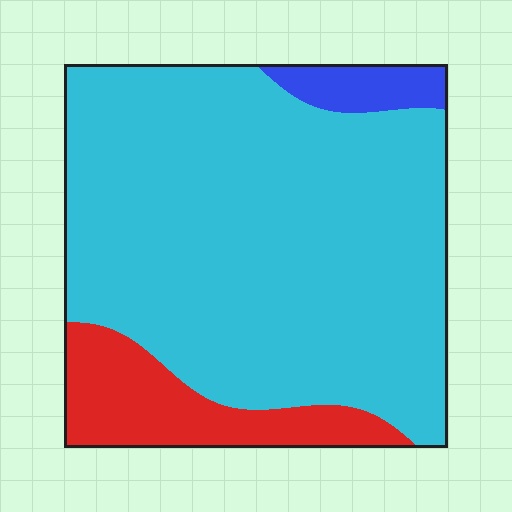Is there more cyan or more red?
Cyan.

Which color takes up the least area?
Blue, at roughly 5%.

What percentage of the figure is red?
Red takes up less than a quarter of the figure.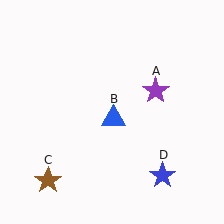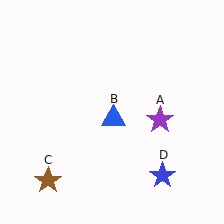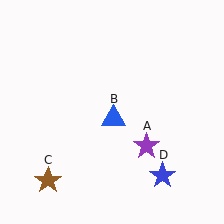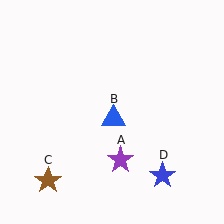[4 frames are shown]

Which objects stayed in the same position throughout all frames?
Blue triangle (object B) and brown star (object C) and blue star (object D) remained stationary.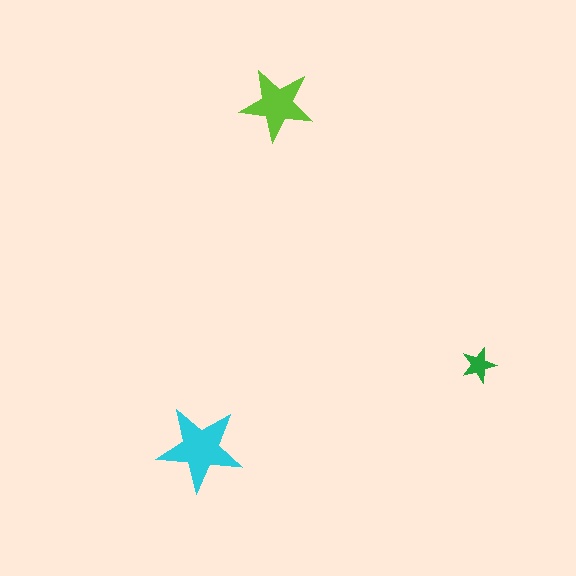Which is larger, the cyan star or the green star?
The cyan one.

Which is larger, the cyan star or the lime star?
The cyan one.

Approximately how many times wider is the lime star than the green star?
About 2 times wider.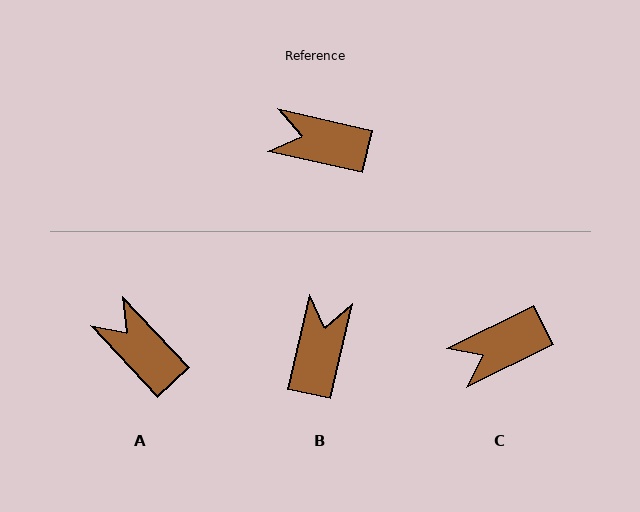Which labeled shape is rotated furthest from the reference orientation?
B, about 90 degrees away.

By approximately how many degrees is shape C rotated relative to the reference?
Approximately 39 degrees counter-clockwise.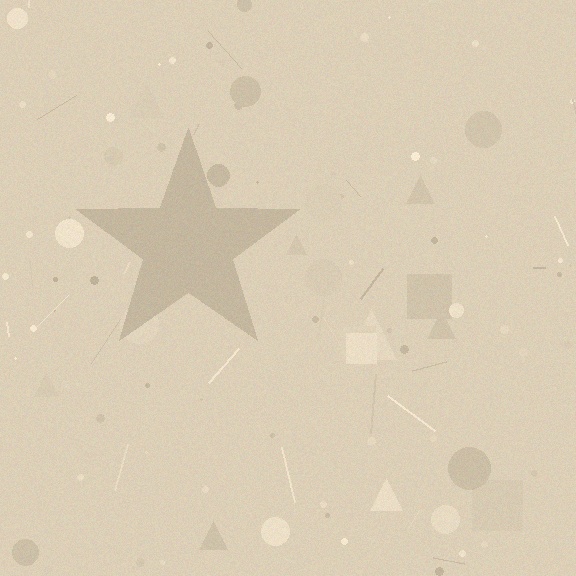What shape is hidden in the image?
A star is hidden in the image.